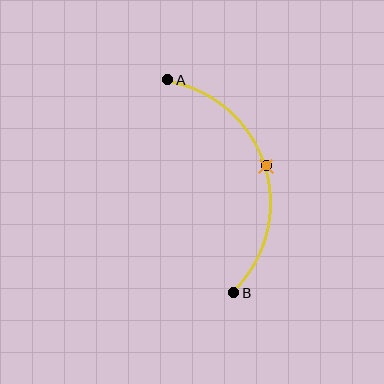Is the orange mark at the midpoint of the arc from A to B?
Yes. The orange mark lies on the arc at equal arc-length from both A and B — it is the arc midpoint.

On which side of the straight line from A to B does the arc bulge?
The arc bulges to the right of the straight line connecting A and B.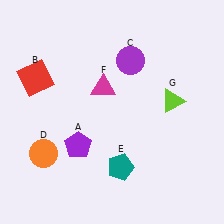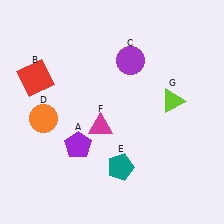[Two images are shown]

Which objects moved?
The objects that moved are: the orange circle (D), the magenta triangle (F).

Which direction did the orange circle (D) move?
The orange circle (D) moved up.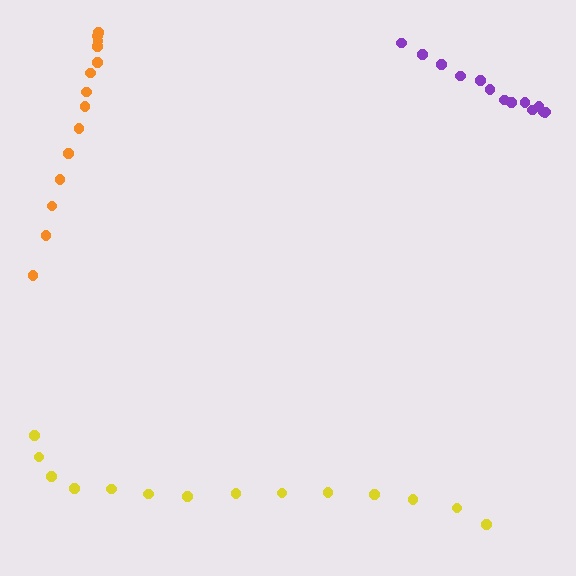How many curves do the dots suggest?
There are 3 distinct paths.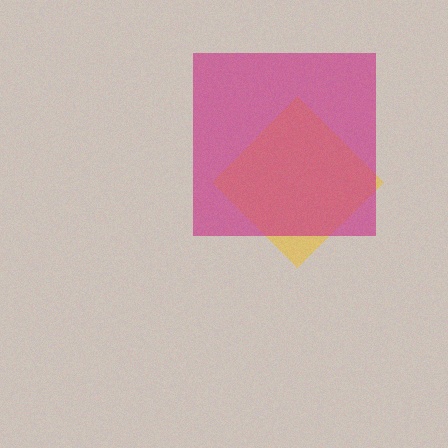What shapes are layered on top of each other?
The layered shapes are: a yellow diamond, a magenta square.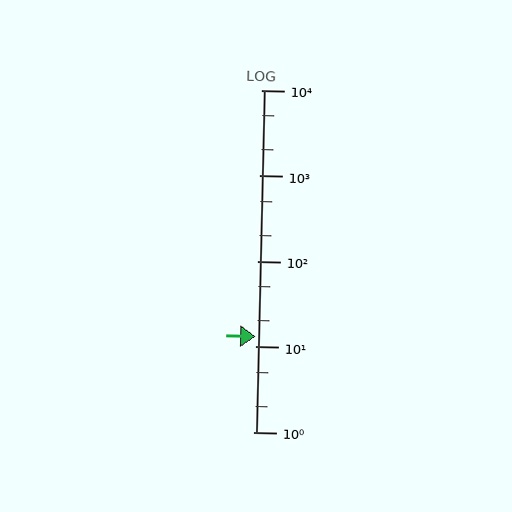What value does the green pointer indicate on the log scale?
The pointer indicates approximately 13.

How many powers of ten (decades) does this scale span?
The scale spans 4 decades, from 1 to 10000.